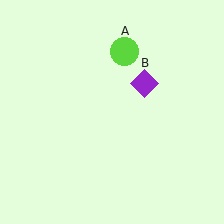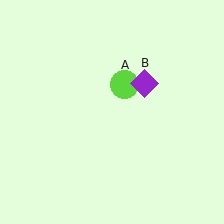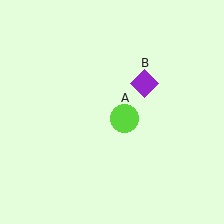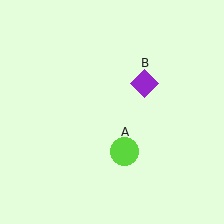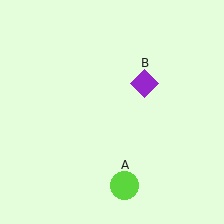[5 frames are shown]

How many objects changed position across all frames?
1 object changed position: lime circle (object A).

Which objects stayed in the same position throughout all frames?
Purple diamond (object B) remained stationary.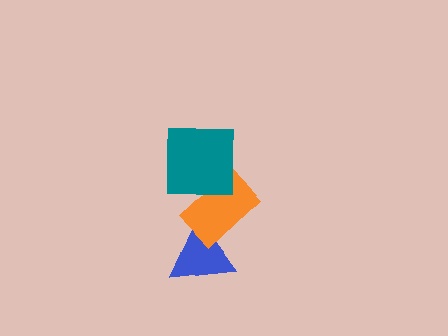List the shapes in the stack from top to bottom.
From top to bottom: the teal square, the orange rectangle, the blue triangle.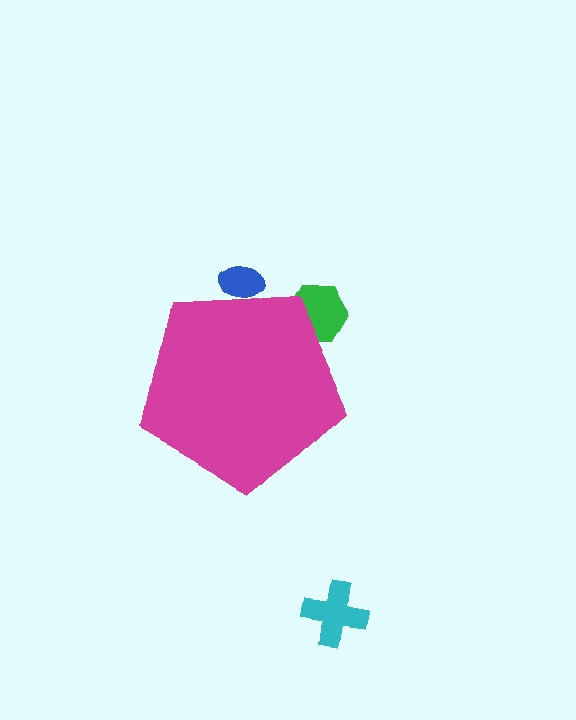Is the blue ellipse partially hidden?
Yes, the blue ellipse is partially hidden behind the magenta pentagon.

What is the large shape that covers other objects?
A magenta pentagon.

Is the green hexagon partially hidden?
Yes, the green hexagon is partially hidden behind the magenta pentagon.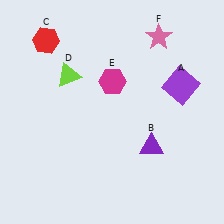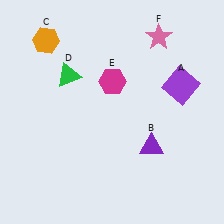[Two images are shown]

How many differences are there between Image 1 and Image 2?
There are 2 differences between the two images.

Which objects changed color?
C changed from red to orange. D changed from lime to green.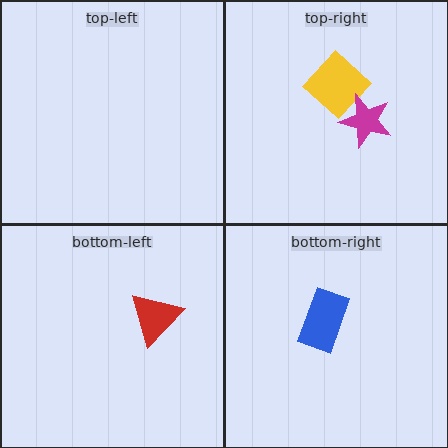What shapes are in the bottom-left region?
The red triangle.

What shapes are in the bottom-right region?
The blue rectangle.